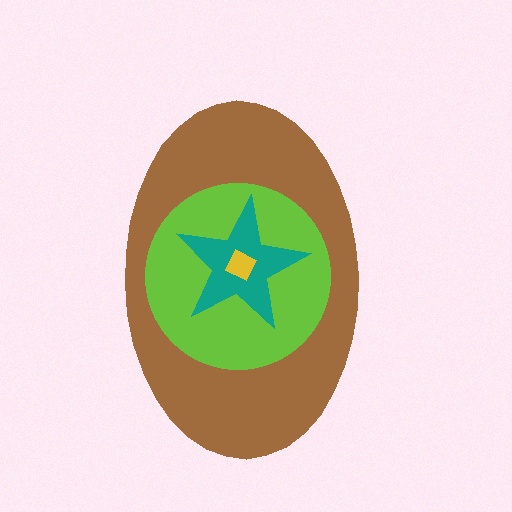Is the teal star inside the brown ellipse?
Yes.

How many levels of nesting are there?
4.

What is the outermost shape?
The brown ellipse.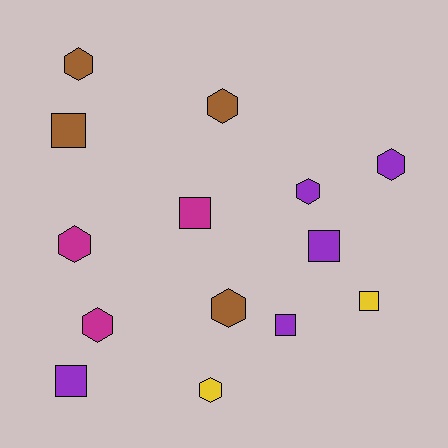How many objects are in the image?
There are 14 objects.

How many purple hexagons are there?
There are 2 purple hexagons.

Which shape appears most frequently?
Hexagon, with 8 objects.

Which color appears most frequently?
Purple, with 5 objects.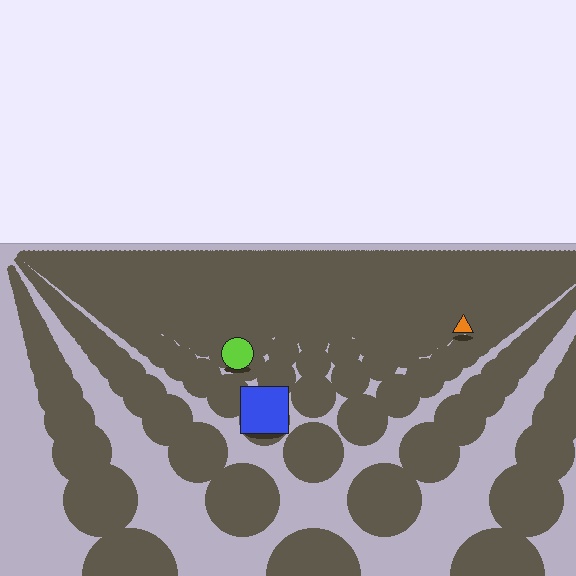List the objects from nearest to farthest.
From nearest to farthest: the blue square, the lime circle, the orange triangle.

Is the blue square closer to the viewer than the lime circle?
Yes. The blue square is closer — you can tell from the texture gradient: the ground texture is coarser near it.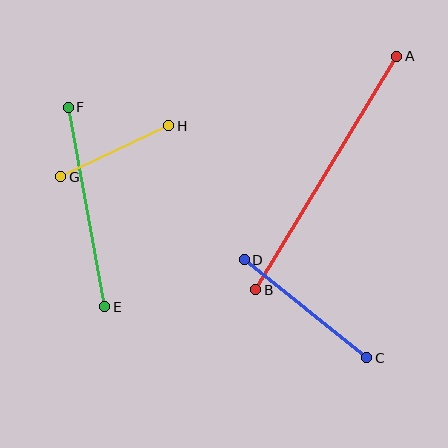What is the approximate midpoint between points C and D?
The midpoint is at approximately (305, 309) pixels.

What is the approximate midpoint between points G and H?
The midpoint is at approximately (115, 151) pixels.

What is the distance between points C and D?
The distance is approximately 157 pixels.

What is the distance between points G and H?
The distance is approximately 119 pixels.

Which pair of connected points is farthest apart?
Points A and B are farthest apart.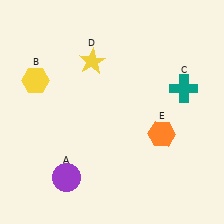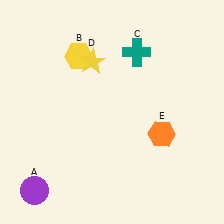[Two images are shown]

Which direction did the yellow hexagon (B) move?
The yellow hexagon (B) moved right.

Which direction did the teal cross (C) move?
The teal cross (C) moved left.